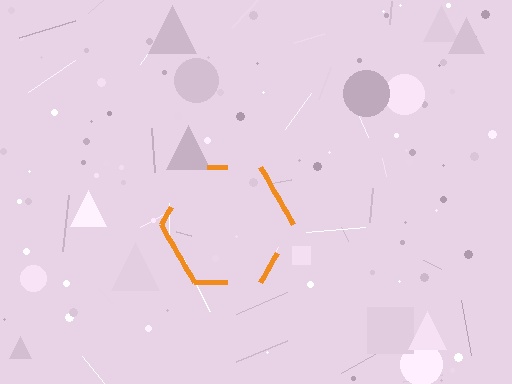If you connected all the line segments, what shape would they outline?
They would outline a hexagon.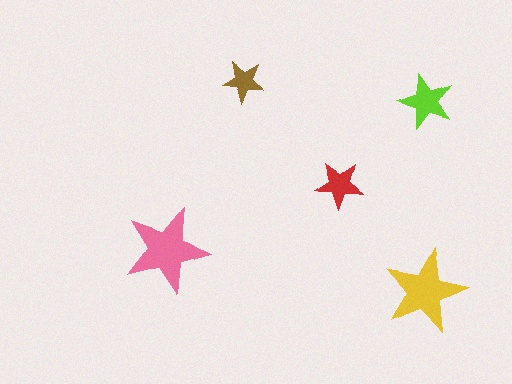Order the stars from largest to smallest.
the pink one, the yellow one, the lime one, the red one, the brown one.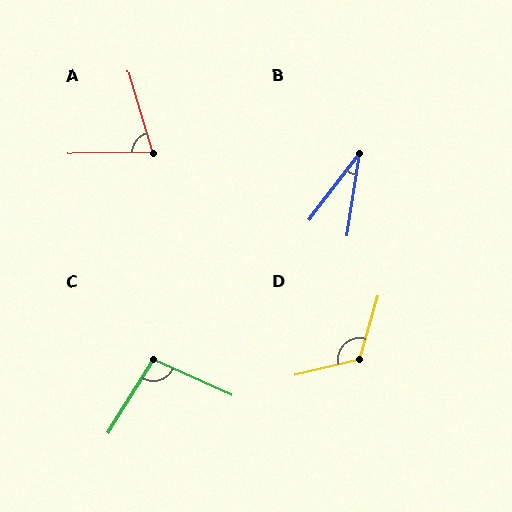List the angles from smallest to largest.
B (29°), A (73°), C (97°), D (120°).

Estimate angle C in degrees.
Approximately 97 degrees.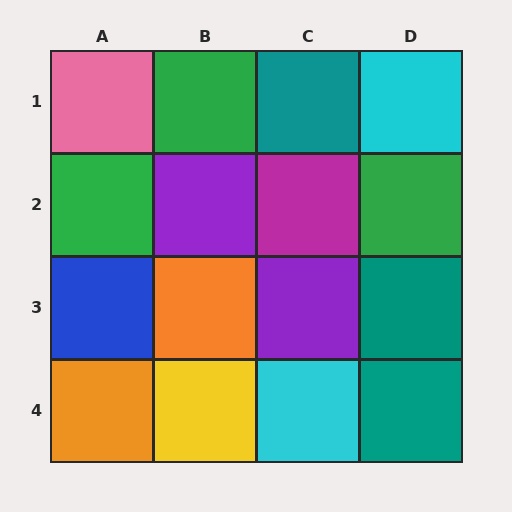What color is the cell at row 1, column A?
Pink.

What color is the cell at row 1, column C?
Teal.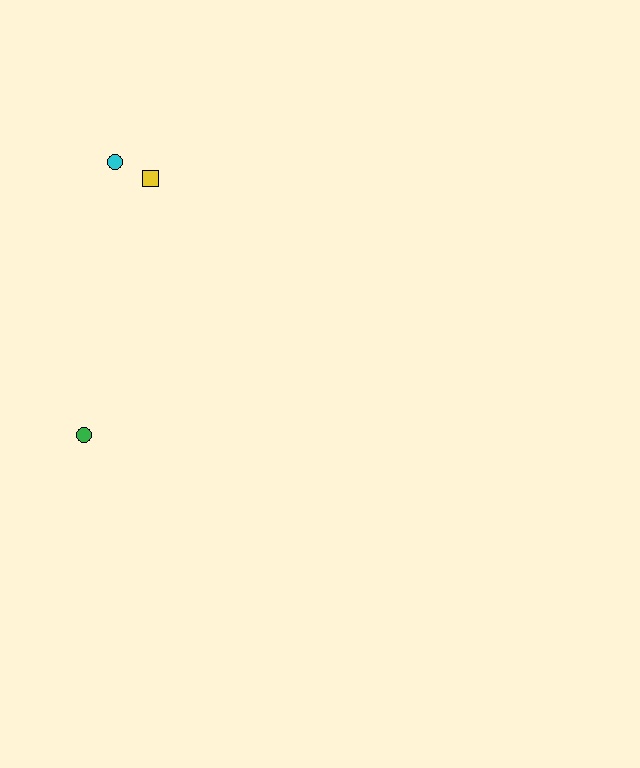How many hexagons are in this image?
There are no hexagons.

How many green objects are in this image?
There is 1 green object.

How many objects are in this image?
There are 3 objects.